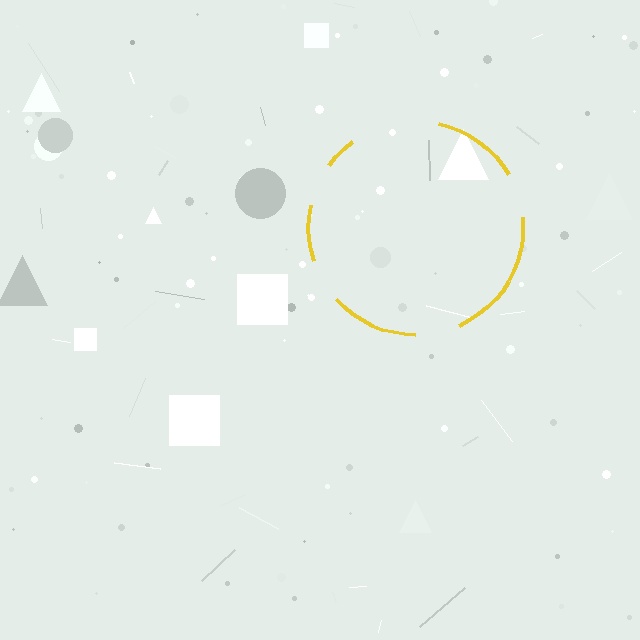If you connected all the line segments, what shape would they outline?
They would outline a circle.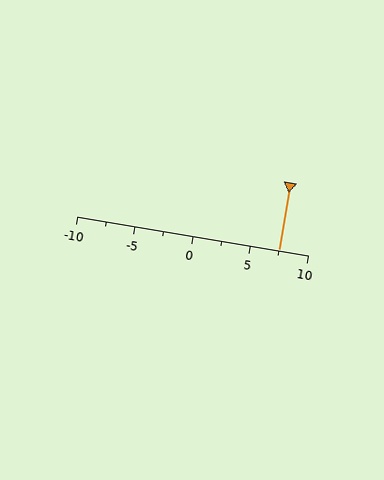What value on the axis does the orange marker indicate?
The marker indicates approximately 7.5.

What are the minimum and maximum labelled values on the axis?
The axis runs from -10 to 10.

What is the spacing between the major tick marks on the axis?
The major ticks are spaced 5 apart.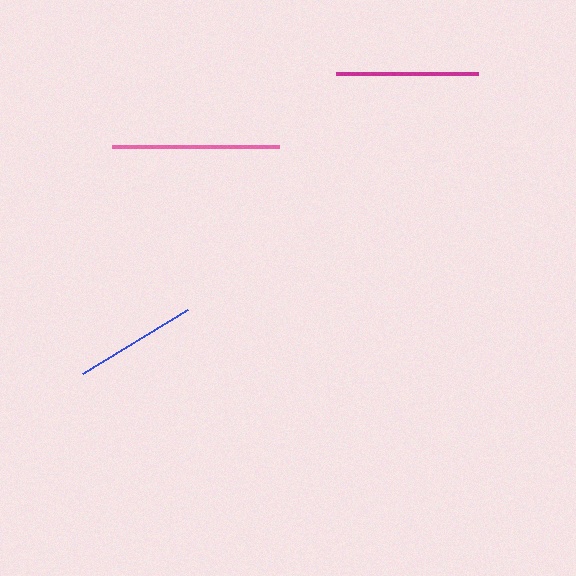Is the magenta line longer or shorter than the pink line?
The pink line is longer than the magenta line.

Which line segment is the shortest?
The blue line is the shortest at approximately 122 pixels.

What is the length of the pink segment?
The pink segment is approximately 166 pixels long.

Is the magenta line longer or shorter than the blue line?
The magenta line is longer than the blue line.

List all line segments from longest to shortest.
From longest to shortest: pink, magenta, blue.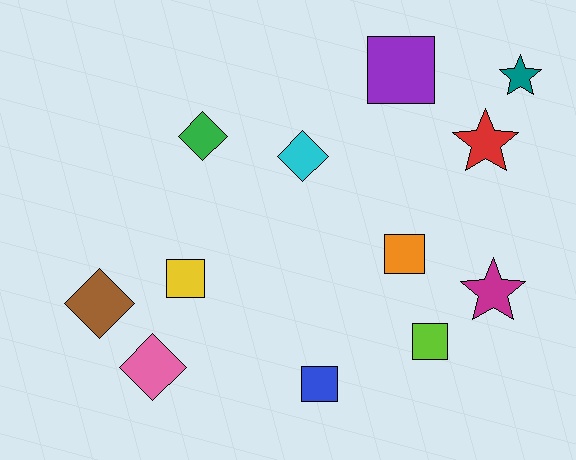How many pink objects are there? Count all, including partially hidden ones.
There is 1 pink object.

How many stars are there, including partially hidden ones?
There are 3 stars.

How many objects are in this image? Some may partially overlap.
There are 12 objects.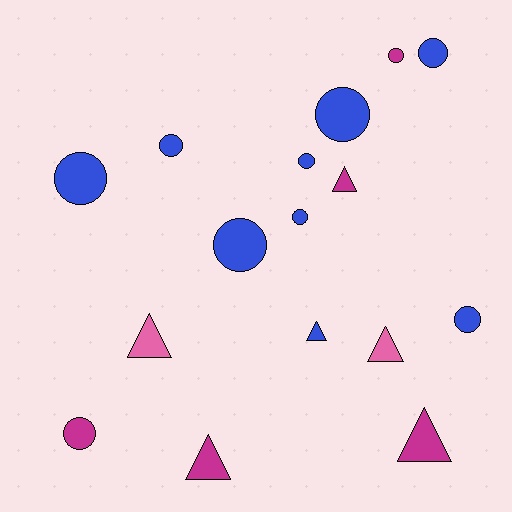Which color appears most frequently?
Blue, with 9 objects.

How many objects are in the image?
There are 16 objects.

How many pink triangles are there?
There are 2 pink triangles.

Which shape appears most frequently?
Circle, with 10 objects.